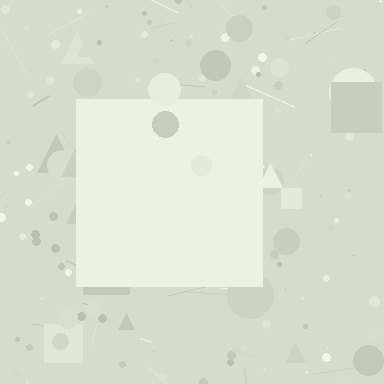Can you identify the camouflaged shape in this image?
The camouflaged shape is a square.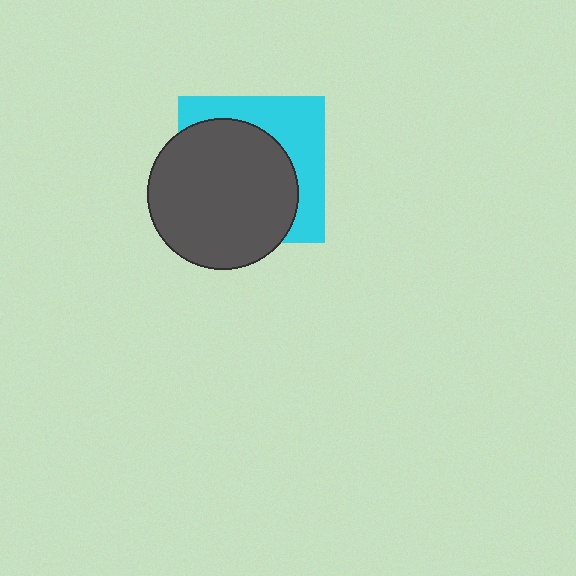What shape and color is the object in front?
The object in front is a dark gray circle.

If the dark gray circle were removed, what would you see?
You would see the complete cyan square.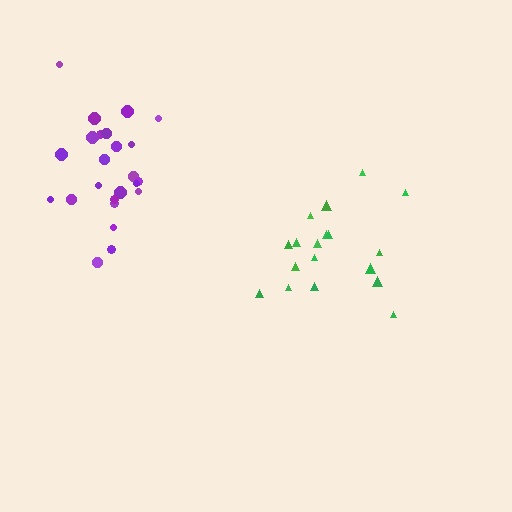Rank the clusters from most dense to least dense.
purple, green.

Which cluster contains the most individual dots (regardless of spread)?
Purple (24).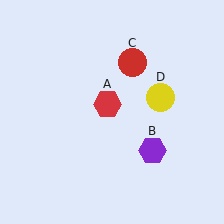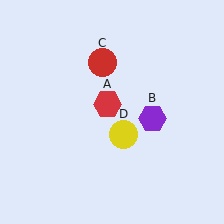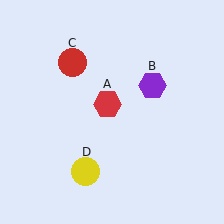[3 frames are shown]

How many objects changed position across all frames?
3 objects changed position: purple hexagon (object B), red circle (object C), yellow circle (object D).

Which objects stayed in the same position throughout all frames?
Red hexagon (object A) remained stationary.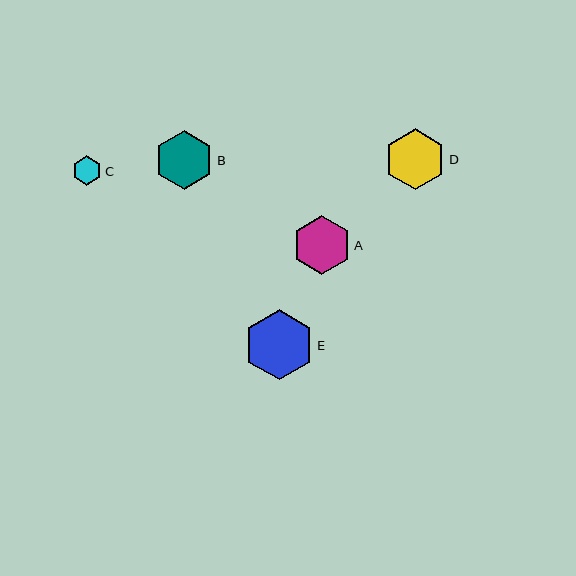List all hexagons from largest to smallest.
From largest to smallest: E, D, B, A, C.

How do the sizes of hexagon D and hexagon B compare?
Hexagon D and hexagon B are approximately the same size.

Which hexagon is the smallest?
Hexagon C is the smallest with a size of approximately 29 pixels.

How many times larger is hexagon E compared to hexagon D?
Hexagon E is approximately 1.1 times the size of hexagon D.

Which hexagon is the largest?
Hexagon E is the largest with a size of approximately 70 pixels.